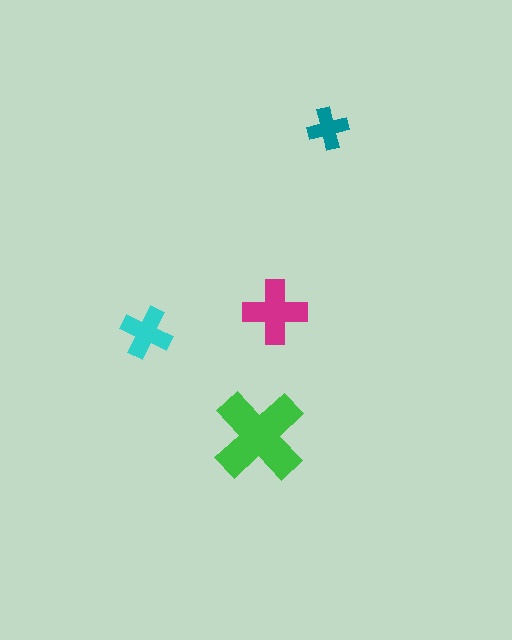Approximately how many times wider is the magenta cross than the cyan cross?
About 1.5 times wider.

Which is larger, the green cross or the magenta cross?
The green one.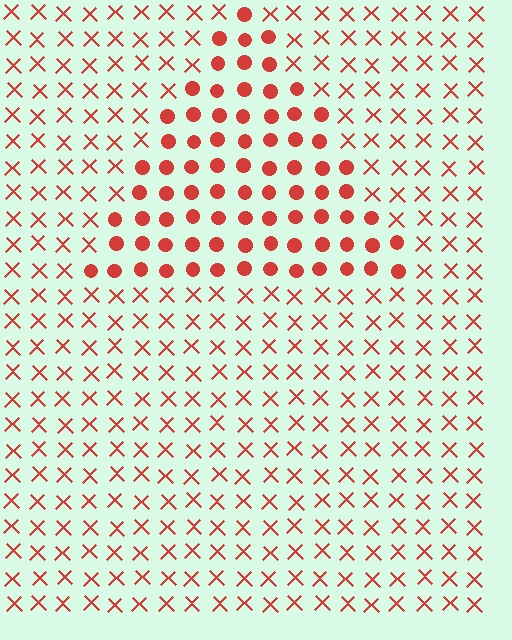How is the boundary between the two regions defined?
The boundary is defined by a change in element shape: circles inside vs. X marks outside. All elements share the same color and spacing.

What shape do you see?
I see a triangle.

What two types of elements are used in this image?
The image uses circles inside the triangle region and X marks outside it.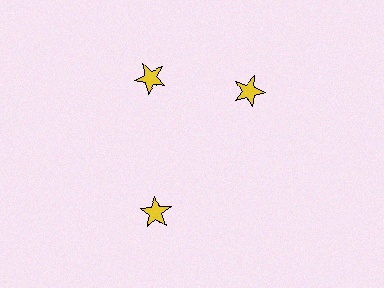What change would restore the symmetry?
The symmetry would be restored by rotating it back into even spacing with its neighbors so that all 3 stars sit at equal angles and equal distance from the center.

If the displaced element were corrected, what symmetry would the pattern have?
It would have 3-fold rotational symmetry — the pattern would map onto itself every 120 degrees.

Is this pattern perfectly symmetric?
No. The 3 yellow stars are arranged in a ring, but one element near the 3 o'clock position is rotated out of alignment along the ring, breaking the 3-fold rotational symmetry.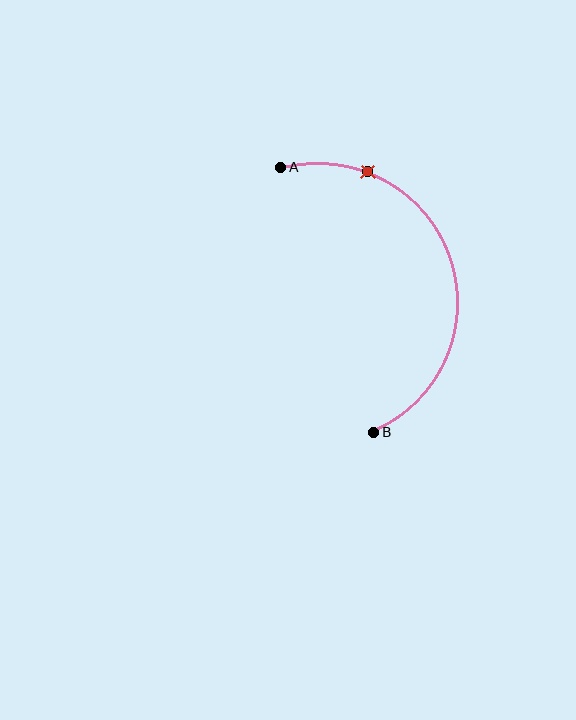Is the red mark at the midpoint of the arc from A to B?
No. The red mark lies on the arc but is closer to endpoint A. The arc midpoint would be at the point on the curve equidistant along the arc from both A and B.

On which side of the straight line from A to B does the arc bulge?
The arc bulges to the right of the straight line connecting A and B.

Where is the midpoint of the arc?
The arc midpoint is the point on the curve farthest from the straight line joining A and B. It sits to the right of that line.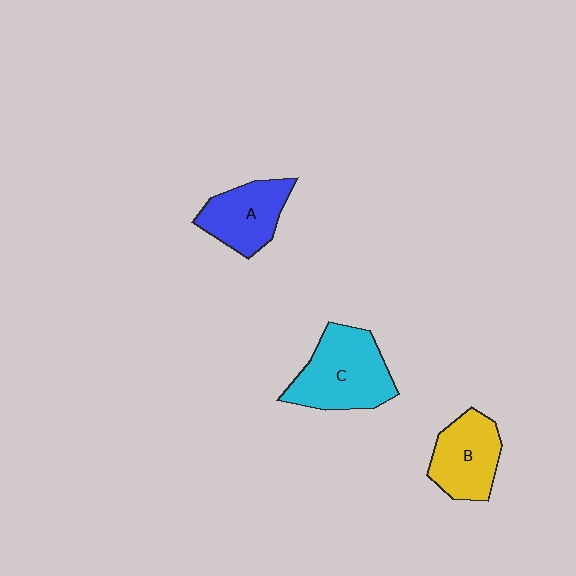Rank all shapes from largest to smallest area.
From largest to smallest: C (cyan), B (yellow), A (blue).